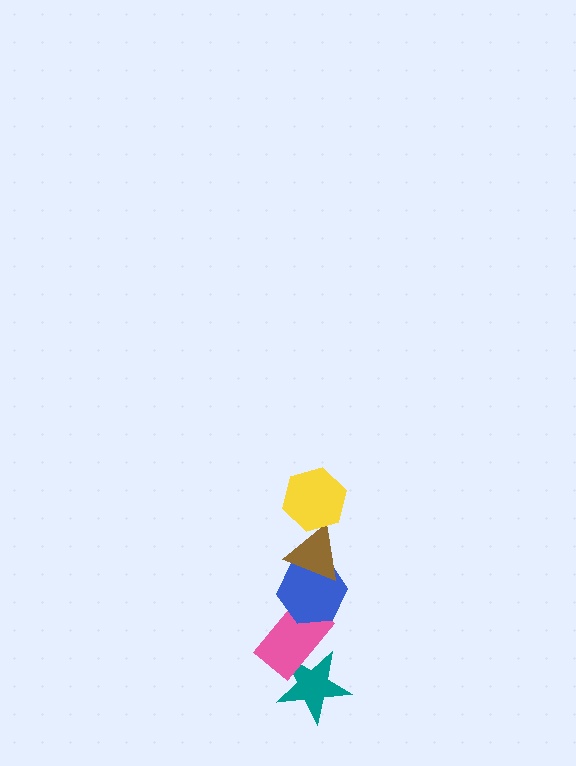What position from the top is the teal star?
The teal star is 5th from the top.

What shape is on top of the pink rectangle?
The blue hexagon is on top of the pink rectangle.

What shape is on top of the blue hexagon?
The brown triangle is on top of the blue hexagon.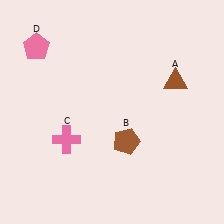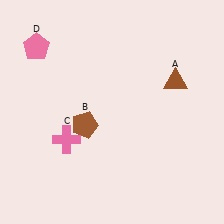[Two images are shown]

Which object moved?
The brown pentagon (B) moved left.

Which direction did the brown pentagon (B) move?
The brown pentagon (B) moved left.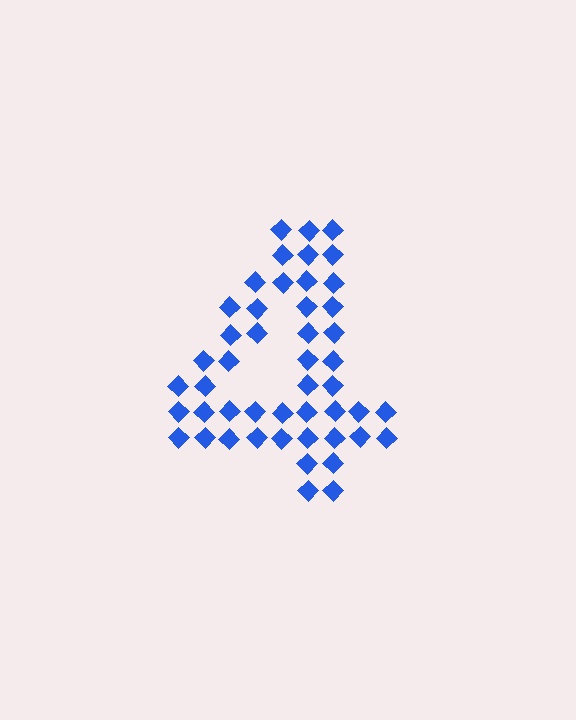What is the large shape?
The large shape is the digit 4.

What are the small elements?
The small elements are diamonds.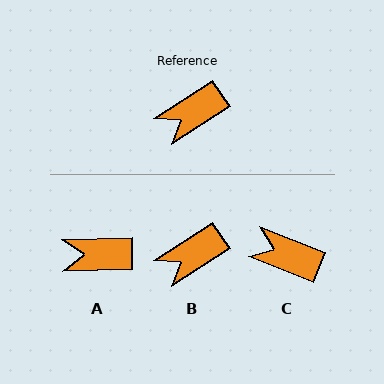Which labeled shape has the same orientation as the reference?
B.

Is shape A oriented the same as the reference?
No, it is off by about 32 degrees.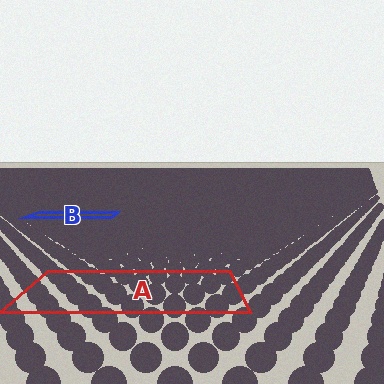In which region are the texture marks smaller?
The texture marks are smaller in region B, because it is farther away.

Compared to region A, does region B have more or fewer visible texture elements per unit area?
Region B has more texture elements per unit area — they are packed more densely because it is farther away.